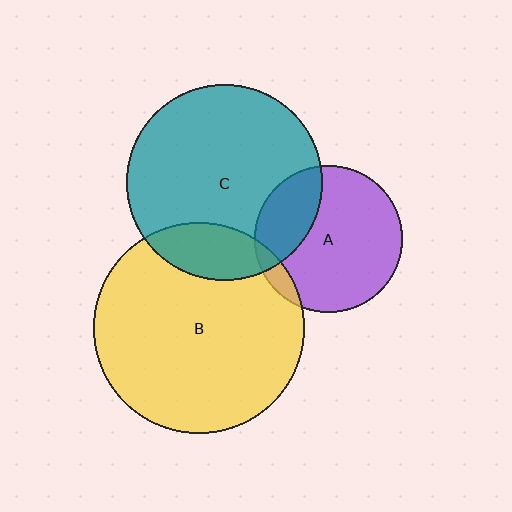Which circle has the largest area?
Circle B (yellow).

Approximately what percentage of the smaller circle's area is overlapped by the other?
Approximately 25%.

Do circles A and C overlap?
Yes.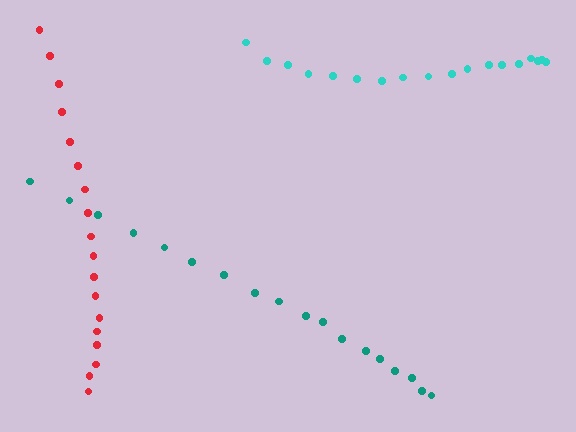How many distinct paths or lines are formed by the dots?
There are 3 distinct paths.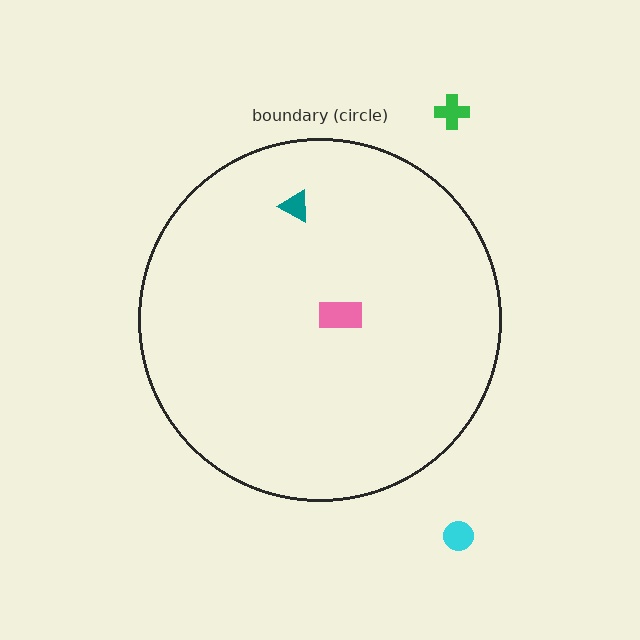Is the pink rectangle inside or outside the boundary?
Inside.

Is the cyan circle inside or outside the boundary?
Outside.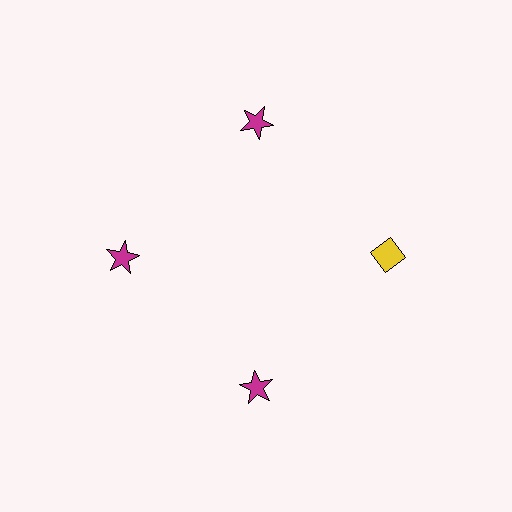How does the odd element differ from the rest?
It differs in both color (yellow instead of magenta) and shape (diamond instead of star).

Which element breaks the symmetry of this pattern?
The yellow diamond at roughly the 3 o'clock position breaks the symmetry. All other shapes are magenta stars.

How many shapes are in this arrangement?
There are 4 shapes arranged in a ring pattern.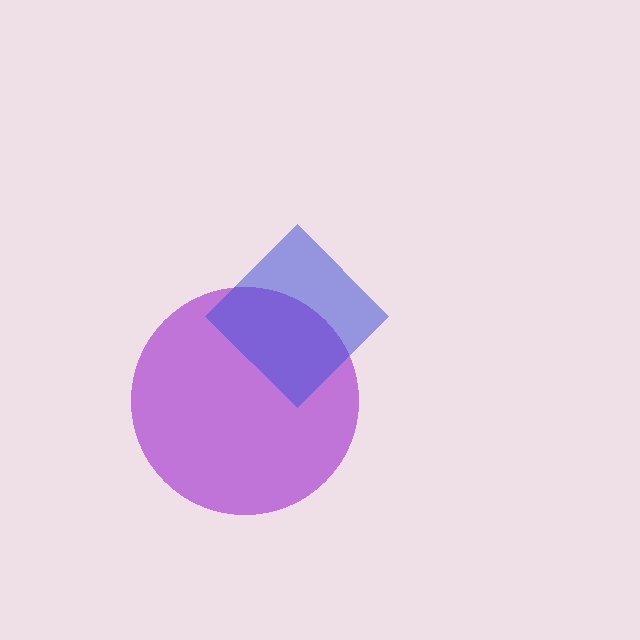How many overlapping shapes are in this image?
There are 2 overlapping shapes in the image.